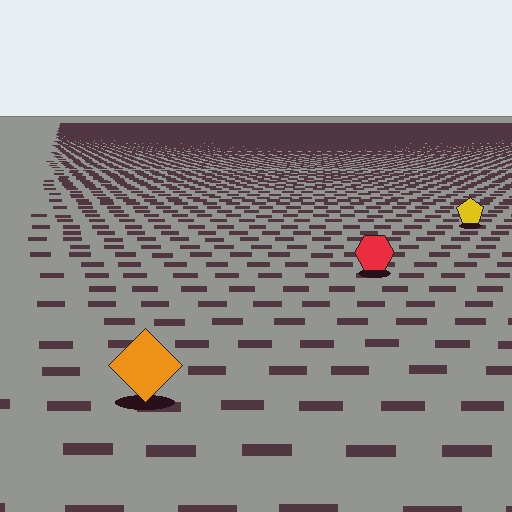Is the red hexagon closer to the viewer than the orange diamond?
No. The orange diamond is closer — you can tell from the texture gradient: the ground texture is coarser near it.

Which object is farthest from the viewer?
The yellow pentagon is farthest from the viewer. It appears smaller and the ground texture around it is denser.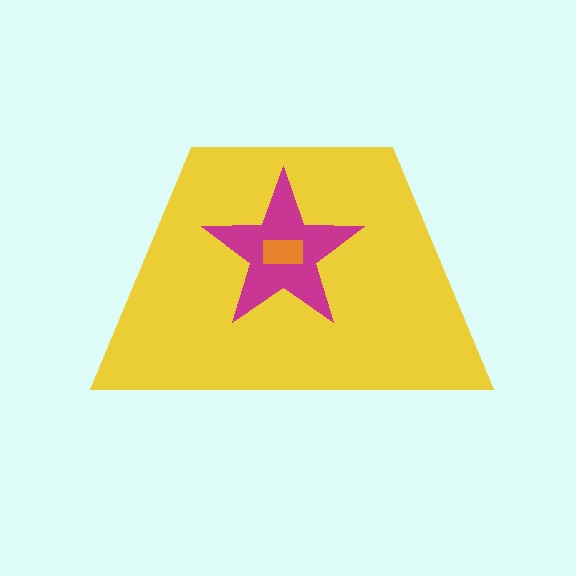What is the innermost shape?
The orange rectangle.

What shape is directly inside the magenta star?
The orange rectangle.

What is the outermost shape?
The yellow trapezoid.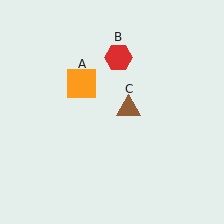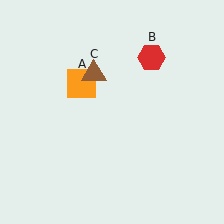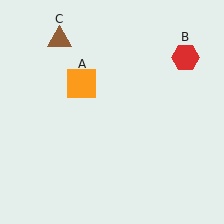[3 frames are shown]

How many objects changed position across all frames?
2 objects changed position: red hexagon (object B), brown triangle (object C).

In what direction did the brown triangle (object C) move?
The brown triangle (object C) moved up and to the left.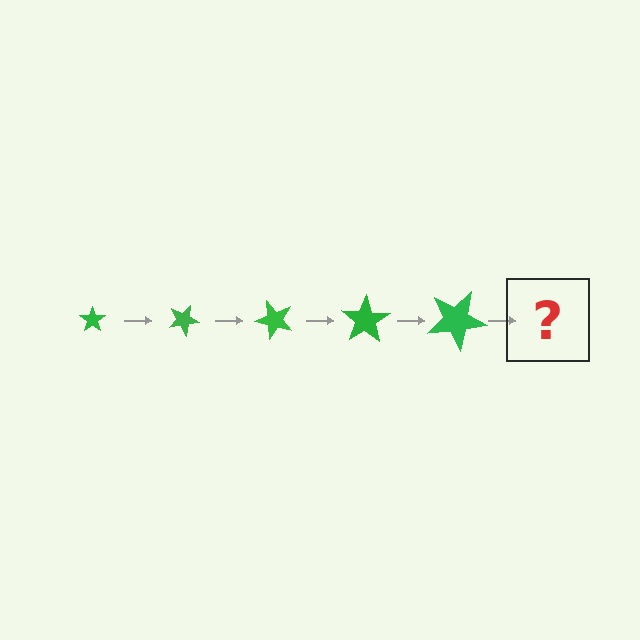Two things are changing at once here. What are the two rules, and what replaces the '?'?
The two rules are that the star grows larger each step and it rotates 25 degrees each step. The '?' should be a star, larger than the previous one and rotated 125 degrees from the start.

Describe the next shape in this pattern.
It should be a star, larger than the previous one and rotated 125 degrees from the start.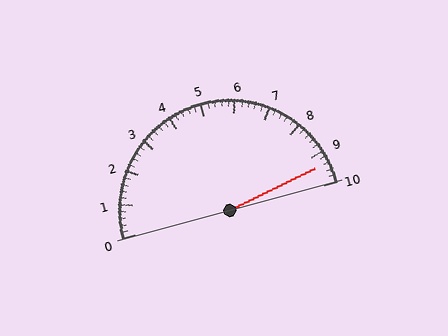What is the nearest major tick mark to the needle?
The nearest major tick mark is 9.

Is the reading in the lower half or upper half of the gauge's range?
The reading is in the upper half of the range (0 to 10).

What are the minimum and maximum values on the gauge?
The gauge ranges from 0 to 10.